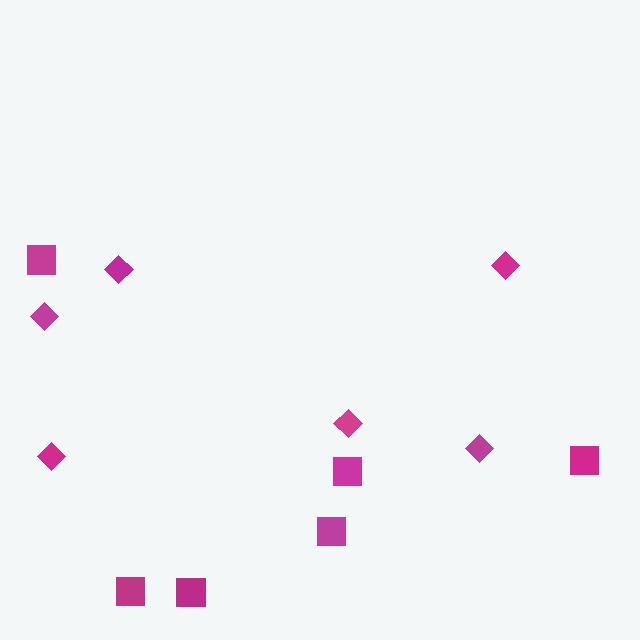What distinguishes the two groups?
There are 2 groups: one group of diamonds (6) and one group of squares (6).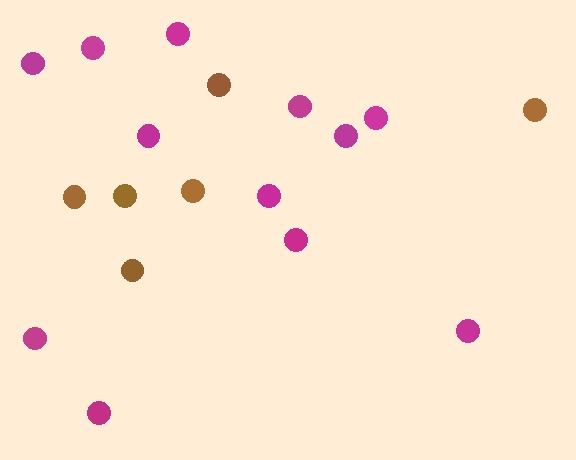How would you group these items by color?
There are 2 groups: one group of brown circles (6) and one group of magenta circles (12).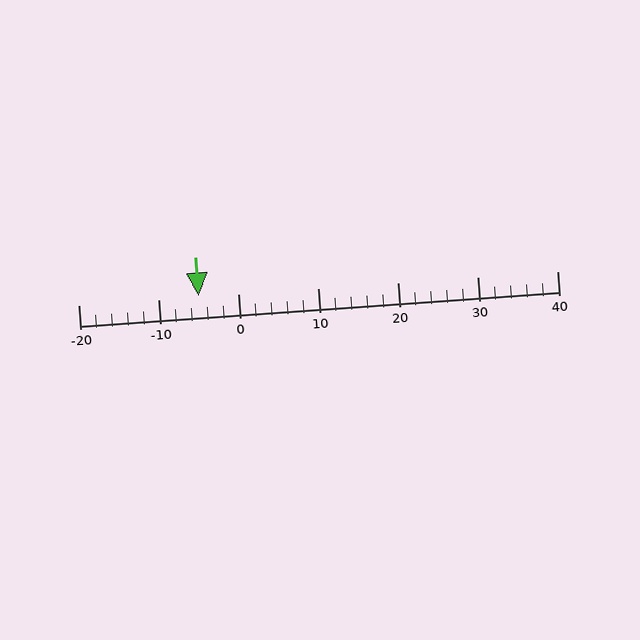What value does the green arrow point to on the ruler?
The green arrow points to approximately -5.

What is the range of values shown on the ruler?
The ruler shows values from -20 to 40.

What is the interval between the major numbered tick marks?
The major tick marks are spaced 10 units apart.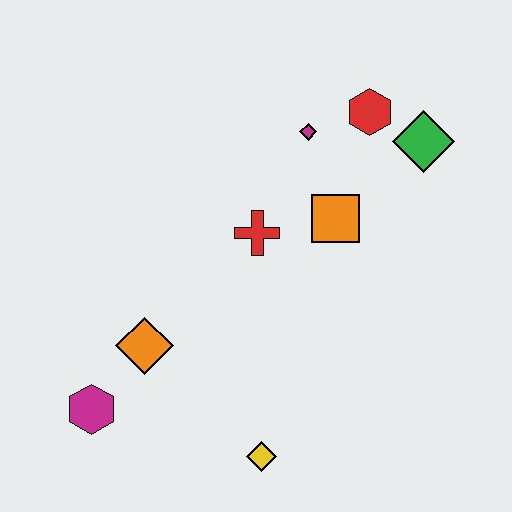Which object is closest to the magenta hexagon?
The orange diamond is closest to the magenta hexagon.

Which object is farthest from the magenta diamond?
The magenta hexagon is farthest from the magenta diamond.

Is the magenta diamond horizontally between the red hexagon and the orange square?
No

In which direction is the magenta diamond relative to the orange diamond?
The magenta diamond is above the orange diamond.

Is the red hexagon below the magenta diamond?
No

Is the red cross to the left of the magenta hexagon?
No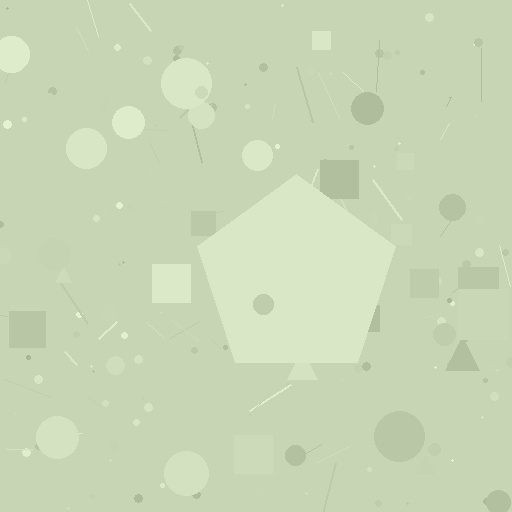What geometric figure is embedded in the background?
A pentagon is embedded in the background.